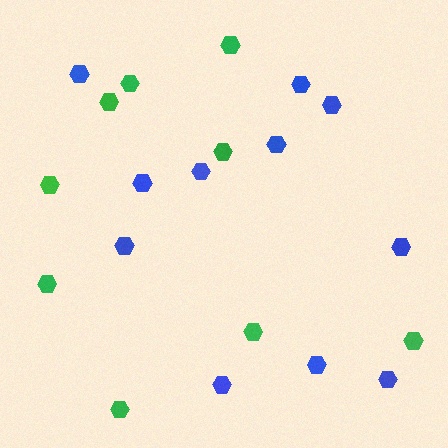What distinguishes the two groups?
There are 2 groups: one group of green hexagons (9) and one group of blue hexagons (11).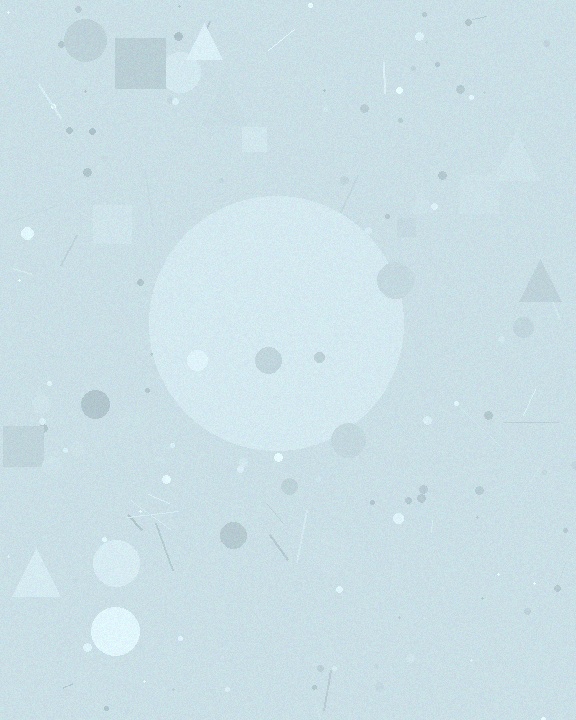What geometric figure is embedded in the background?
A circle is embedded in the background.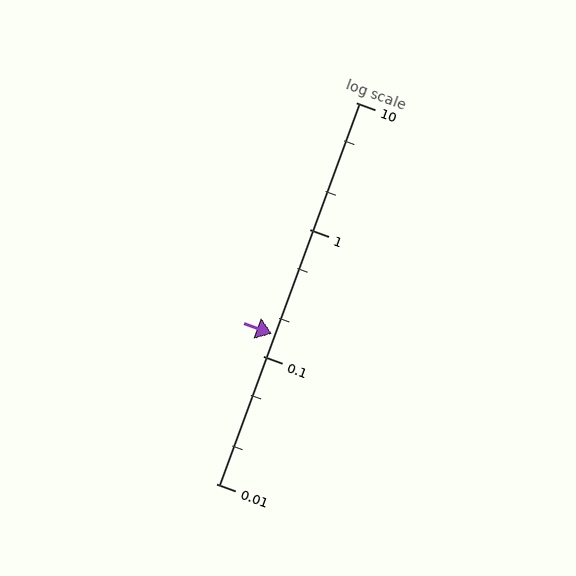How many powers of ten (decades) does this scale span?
The scale spans 3 decades, from 0.01 to 10.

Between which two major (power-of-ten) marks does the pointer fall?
The pointer is between 0.1 and 1.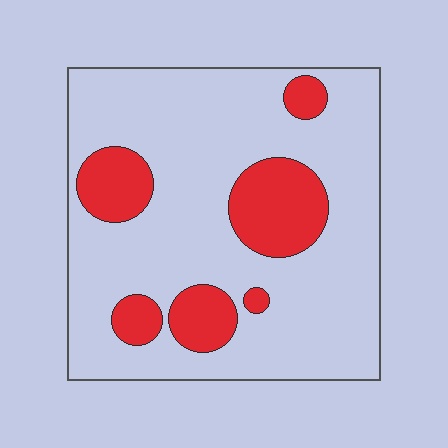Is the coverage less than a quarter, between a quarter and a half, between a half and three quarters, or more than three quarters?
Less than a quarter.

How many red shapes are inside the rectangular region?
6.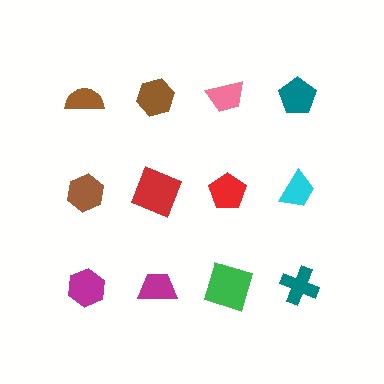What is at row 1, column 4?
A teal pentagon.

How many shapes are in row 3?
4 shapes.